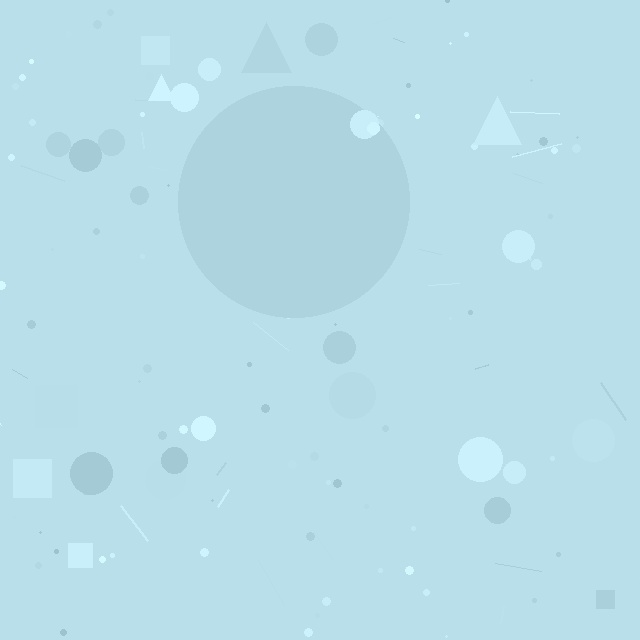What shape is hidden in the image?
A circle is hidden in the image.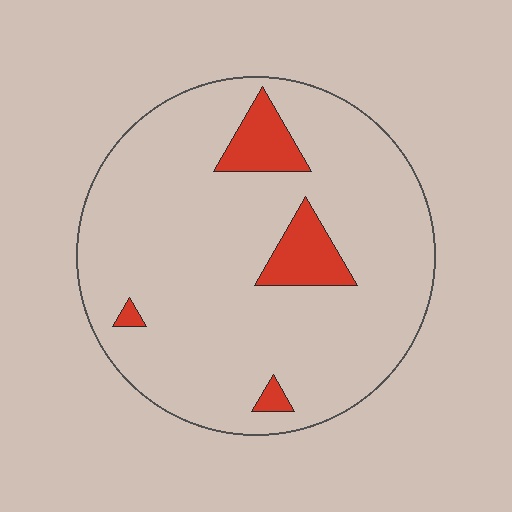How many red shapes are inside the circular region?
4.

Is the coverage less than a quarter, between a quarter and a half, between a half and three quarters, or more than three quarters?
Less than a quarter.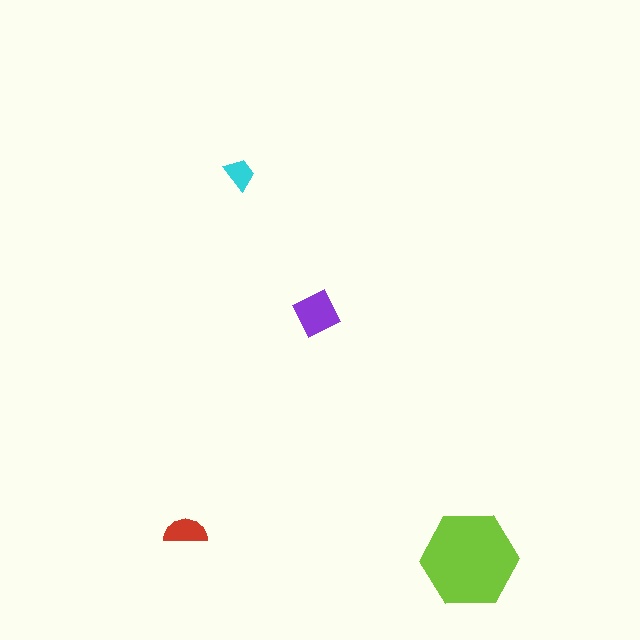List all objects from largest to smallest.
The lime hexagon, the purple square, the red semicircle, the cyan trapezoid.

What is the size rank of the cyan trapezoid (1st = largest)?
4th.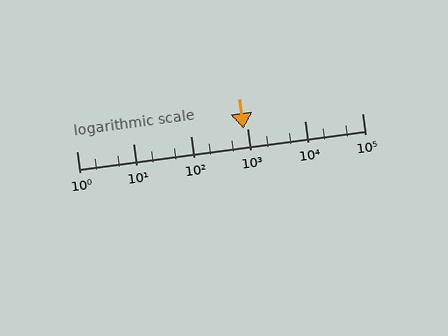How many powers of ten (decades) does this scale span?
The scale spans 5 decades, from 1 to 100000.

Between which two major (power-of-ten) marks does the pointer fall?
The pointer is between 100 and 1000.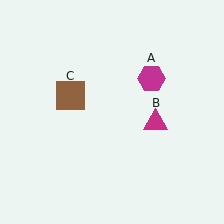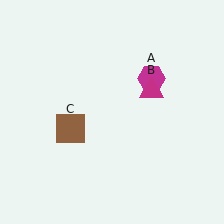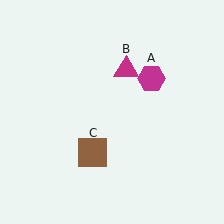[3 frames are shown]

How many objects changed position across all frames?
2 objects changed position: magenta triangle (object B), brown square (object C).